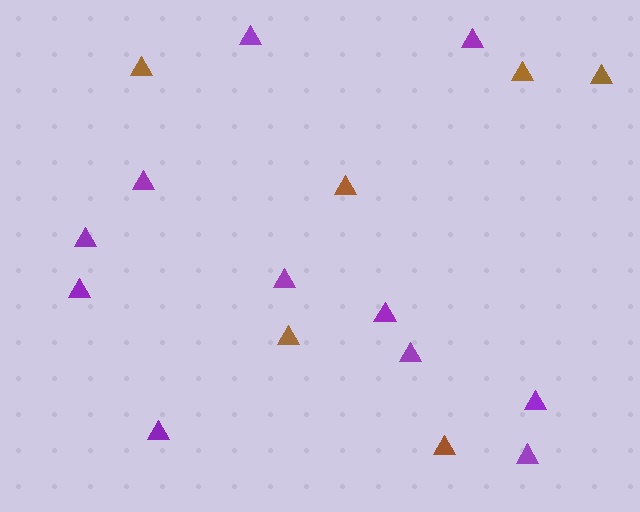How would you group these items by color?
There are 2 groups: one group of purple triangles (11) and one group of brown triangles (6).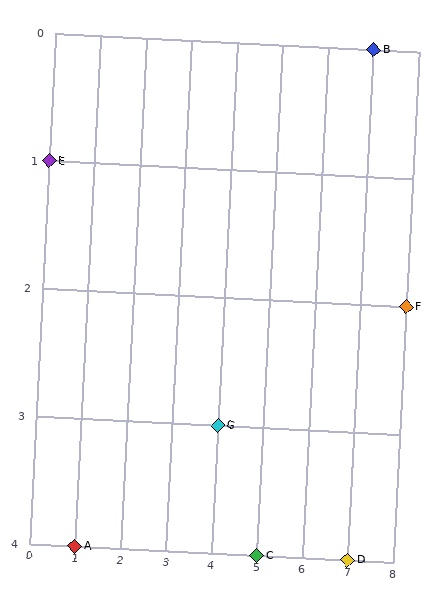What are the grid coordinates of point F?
Point F is at grid coordinates (8, 2).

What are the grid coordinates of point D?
Point D is at grid coordinates (7, 4).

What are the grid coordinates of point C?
Point C is at grid coordinates (5, 4).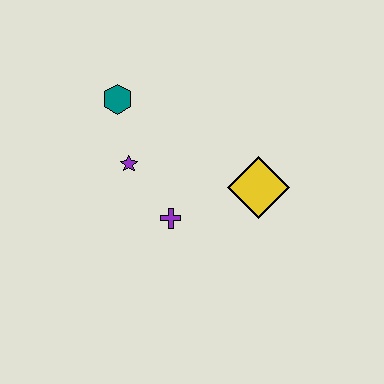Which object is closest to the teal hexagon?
The purple star is closest to the teal hexagon.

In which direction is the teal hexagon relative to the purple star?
The teal hexagon is above the purple star.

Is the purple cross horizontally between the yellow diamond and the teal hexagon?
Yes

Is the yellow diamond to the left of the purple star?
No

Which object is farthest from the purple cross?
The teal hexagon is farthest from the purple cross.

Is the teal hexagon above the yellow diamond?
Yes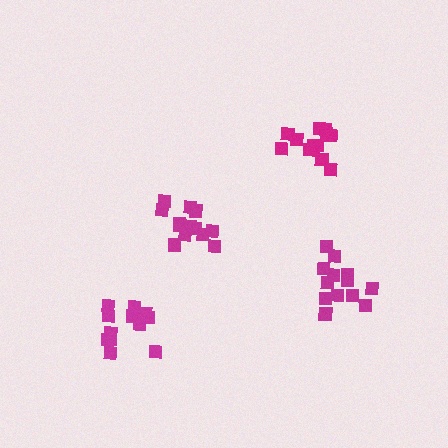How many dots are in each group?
Group 1: 12 dots, Group 2: 12 dots, Group 3: 13 dots, Group 4: 13 dots (50 total).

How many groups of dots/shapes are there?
There are 4 groups.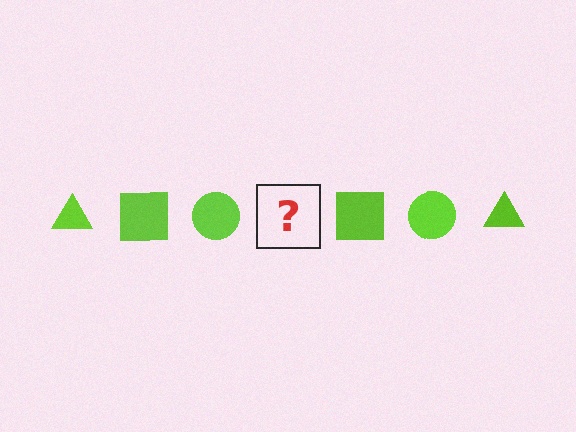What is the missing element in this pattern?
The missing element is a lime triangle.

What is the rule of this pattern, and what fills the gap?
The rule is that the pattern cycles through triangle, square, circle shapes in lime. The gap should be filled with a lime triangle.